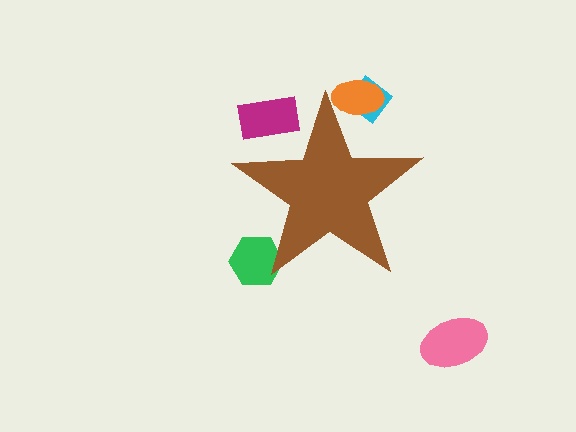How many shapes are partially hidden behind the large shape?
4 shapes are partially hidden.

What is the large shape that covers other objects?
A brown star.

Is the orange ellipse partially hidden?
Yes, the orange ellipse is partially hidden behind the brown star.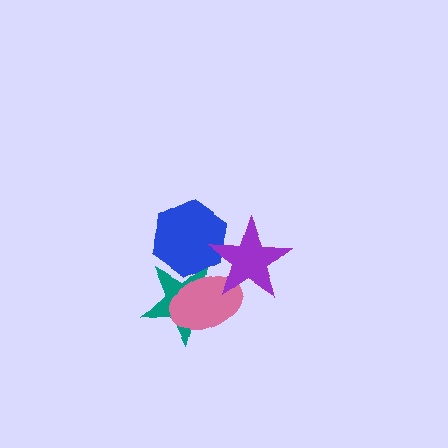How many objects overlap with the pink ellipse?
3 objects overlap with the pink ellipse.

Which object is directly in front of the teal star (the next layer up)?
The pink ellipse is directly in front of the teal star.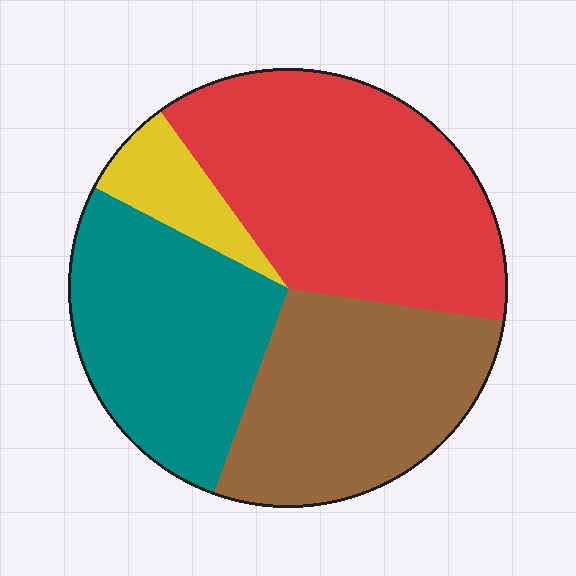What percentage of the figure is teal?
Teal covers roughly 25% of the figure.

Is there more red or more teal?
Red.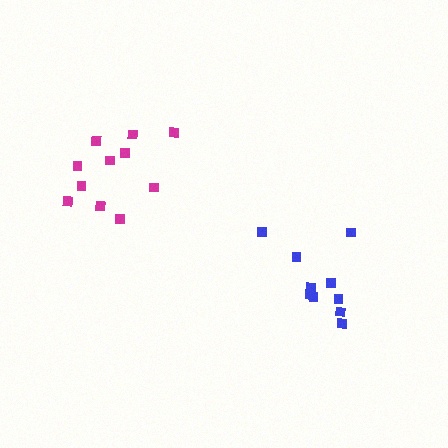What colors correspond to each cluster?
The clusters are colored: blue, magenta.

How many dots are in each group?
Group 1: 10 dots, Group 2: 11 dots (21 total).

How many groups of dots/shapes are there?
There are 2 groups.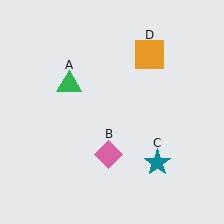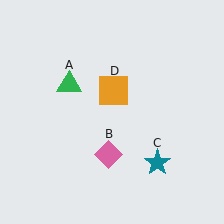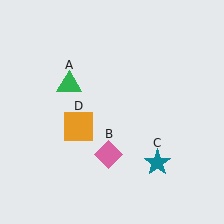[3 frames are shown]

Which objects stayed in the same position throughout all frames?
Green triangle (object A) and pink diamond (object B) and teal star (object C) remained stationary.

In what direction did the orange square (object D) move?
The orange square (object D) moved down and to the left.